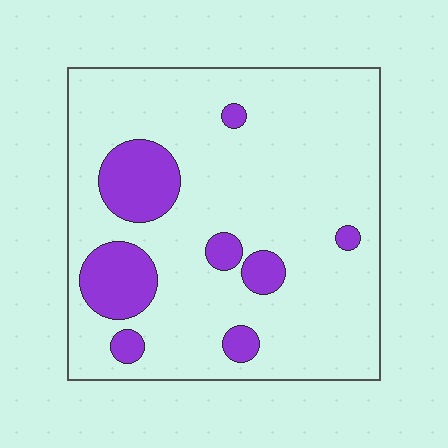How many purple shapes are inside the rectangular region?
8.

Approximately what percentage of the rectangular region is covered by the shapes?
Approximately 15%.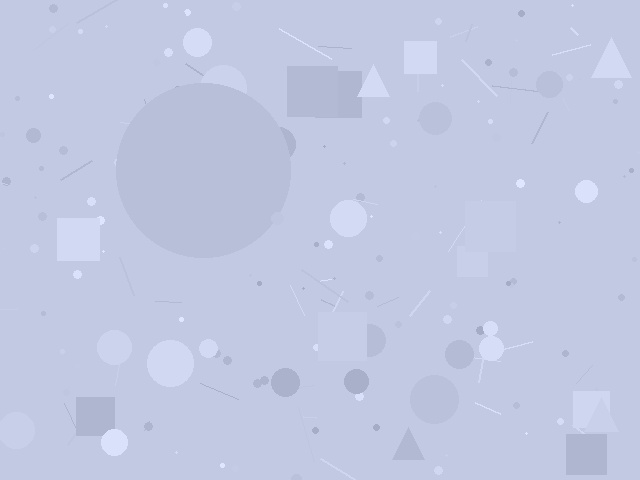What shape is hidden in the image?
A circle is hidden in the image.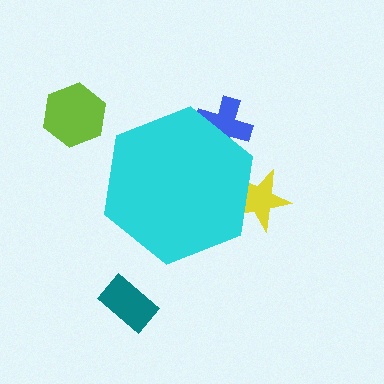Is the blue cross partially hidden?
Yes, the blue cross is partially hidden behind the cyan hexagon.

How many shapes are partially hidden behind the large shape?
2 shapes are partially hidden.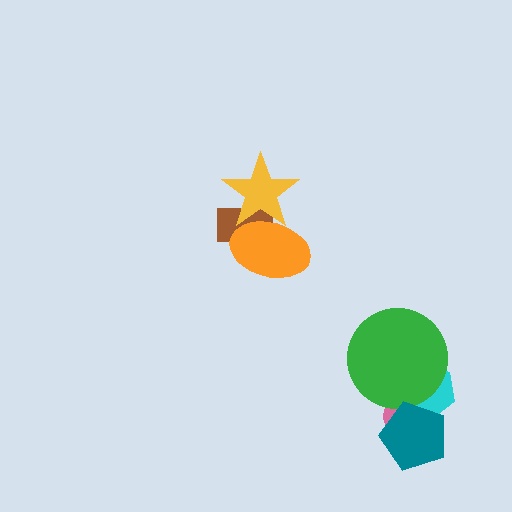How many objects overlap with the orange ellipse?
2 objects overlap with the orange ellipse.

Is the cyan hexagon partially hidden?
Yes, it is partially covered by another shape.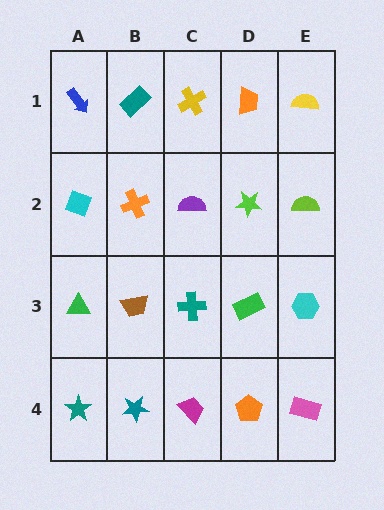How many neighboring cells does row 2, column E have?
3.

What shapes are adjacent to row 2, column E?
A yellow semicircle (row 1, column E), a cyan hexagon (row 3, column E), a lime star (row 2, column D).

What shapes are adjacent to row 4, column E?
A cyan hexagon (row 3, column E), an orange pentagon (row 4, column D).